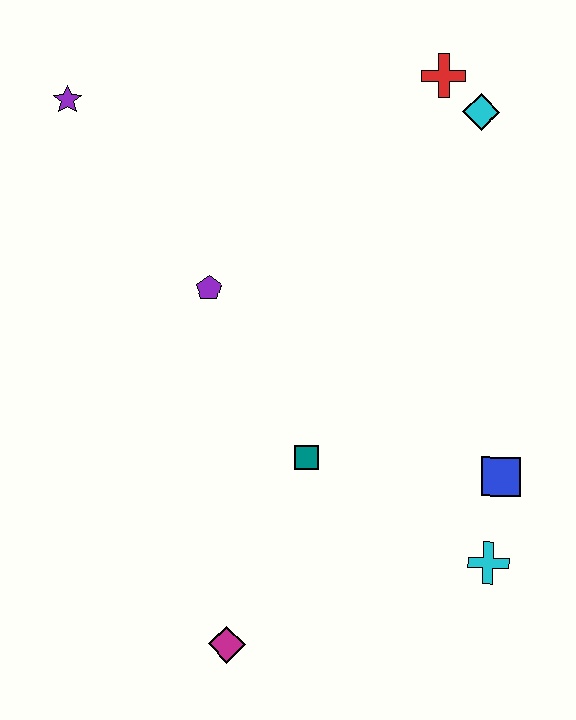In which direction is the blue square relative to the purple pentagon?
The blue square is to the right of the purple pentagon.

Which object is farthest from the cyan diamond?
The magenta diamond is farthest from the cyan diamond.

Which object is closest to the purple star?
The purple pentagon is closest to the purple star.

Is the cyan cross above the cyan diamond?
No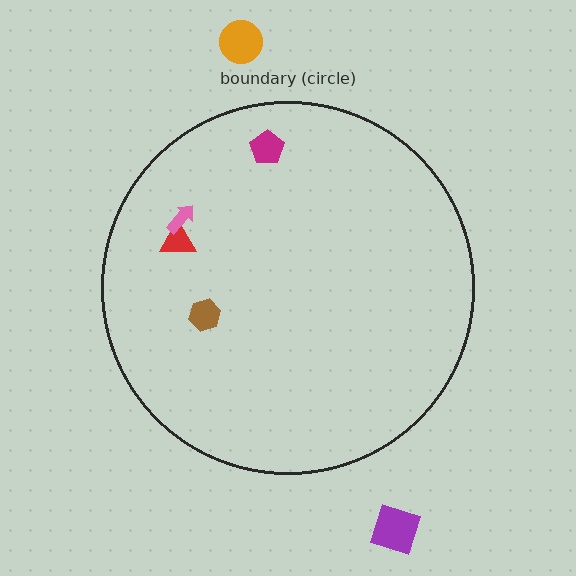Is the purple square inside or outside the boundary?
Outside.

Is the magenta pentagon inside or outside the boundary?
Inside.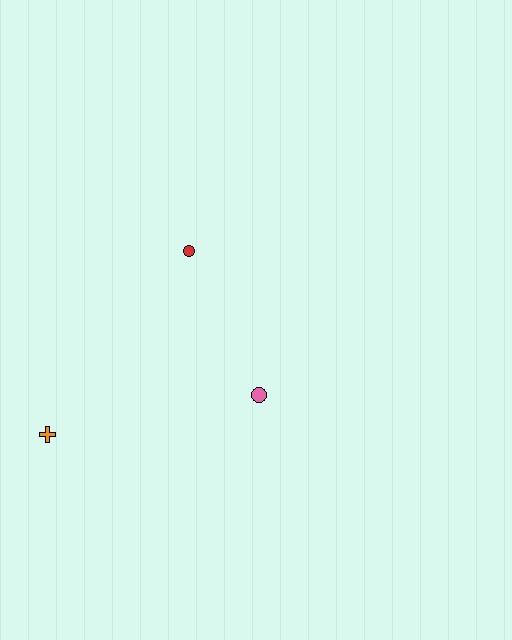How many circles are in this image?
There are 2 circles.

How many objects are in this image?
There are 3 objects.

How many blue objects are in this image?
There are no blue objects.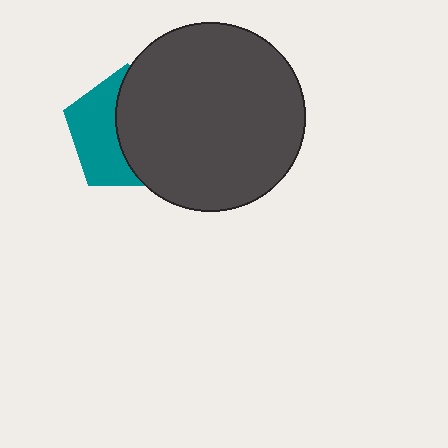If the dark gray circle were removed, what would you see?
You would see the complete teal pentagon.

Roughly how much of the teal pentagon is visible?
A small part of it is visible (roughly 44%).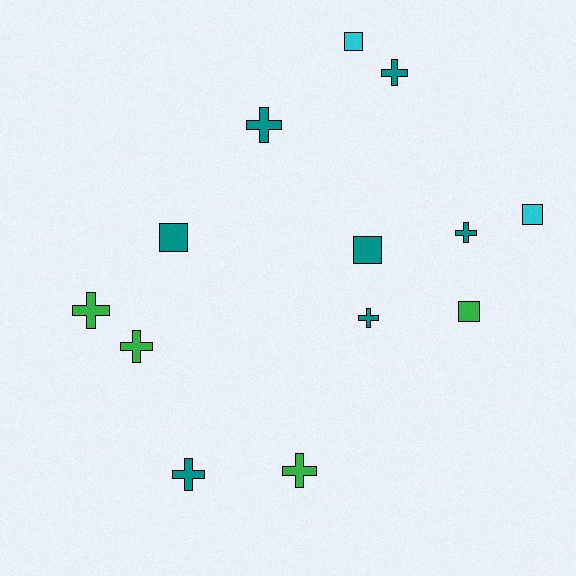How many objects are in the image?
There are 13 objects.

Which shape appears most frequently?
Cross, with 8 objects.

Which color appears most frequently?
Teal, with 7 objects.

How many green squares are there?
There is 1 green square.